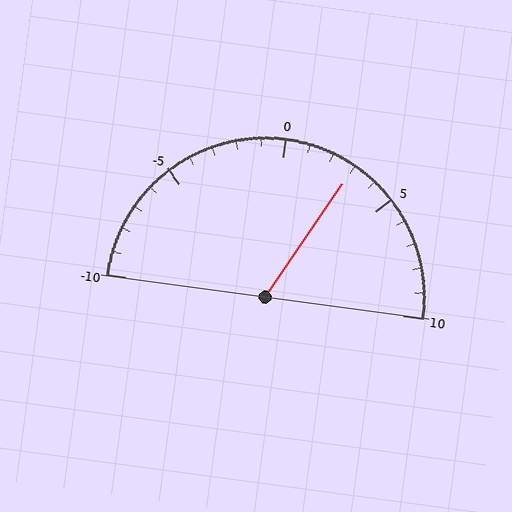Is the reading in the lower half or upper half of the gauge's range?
The reading is in the upper half of the range (-10 to 10).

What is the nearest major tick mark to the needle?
The nearest major tick mark is 5.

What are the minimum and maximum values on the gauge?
The gauge ranges from -10 to 10.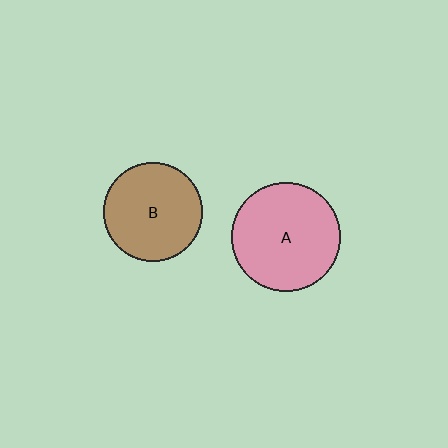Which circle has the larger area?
Circle A (pink).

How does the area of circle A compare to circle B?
Approximately 1.2 times.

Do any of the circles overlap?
No, none of the circles overlap.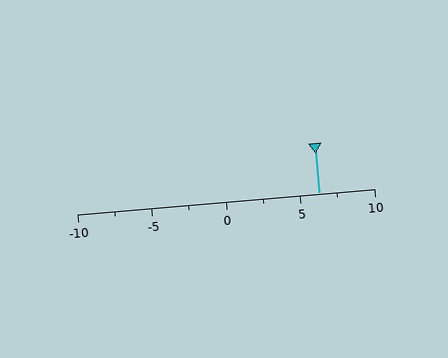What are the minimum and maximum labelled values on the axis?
The axis runs from -10 to 10.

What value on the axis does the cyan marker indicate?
The marker indicates approximately 6.2.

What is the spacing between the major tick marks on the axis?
The major ticks are spaced 5 apart.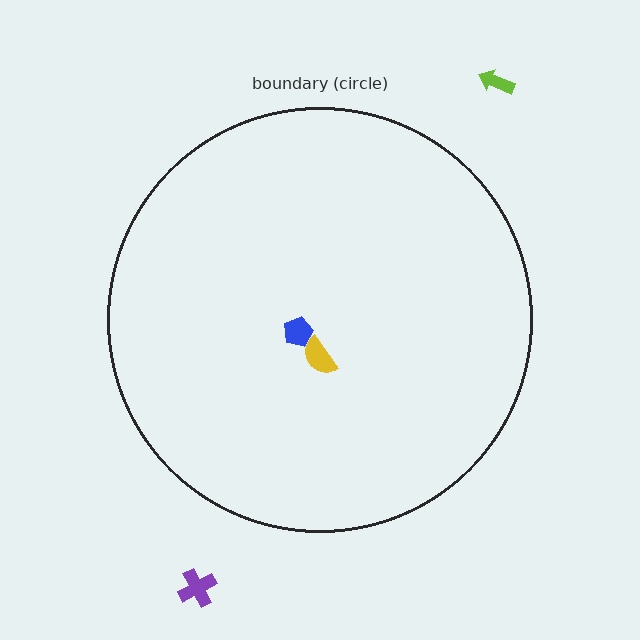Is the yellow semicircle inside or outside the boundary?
Inside.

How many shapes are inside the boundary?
2 inside, 2 outside.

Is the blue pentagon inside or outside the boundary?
Inside.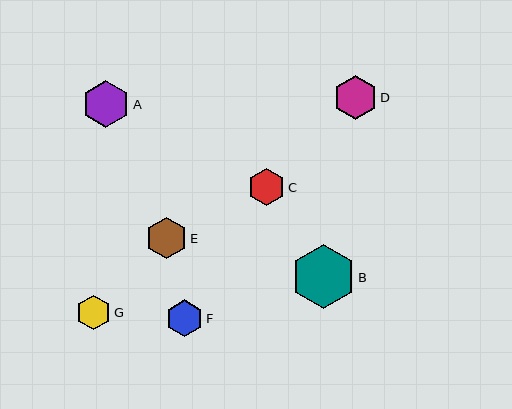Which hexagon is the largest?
Hexagon B is the largest with a size of approximately 64 pixels.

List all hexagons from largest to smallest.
From largest to smallest: B, A, D, E, F, C, G.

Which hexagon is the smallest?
Hexagon G is the smallest with a size of approximately 35 pixels.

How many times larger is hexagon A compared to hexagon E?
Hexagon A is approximately 1.1 times the size of hexagon E.